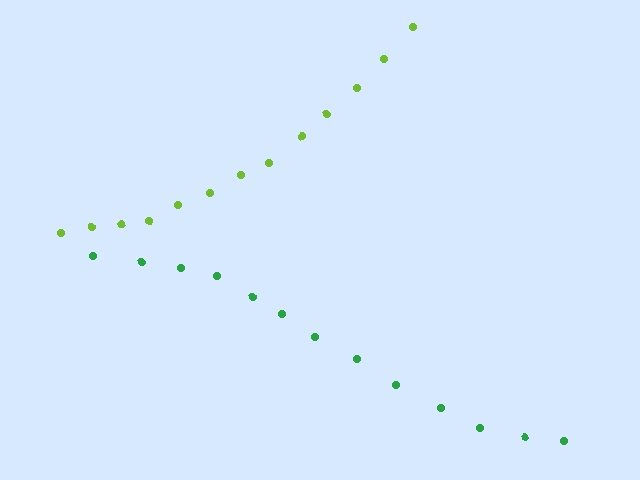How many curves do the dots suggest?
There are 2 distinct paths.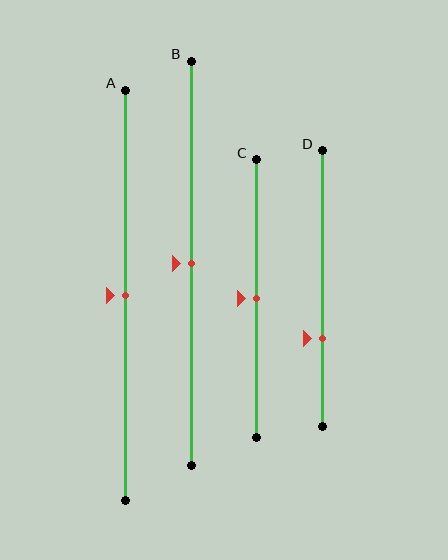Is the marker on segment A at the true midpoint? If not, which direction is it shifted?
Yes, the marker on segment A is at the true midpoint.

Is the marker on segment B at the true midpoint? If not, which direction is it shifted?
Yes, the marker on segment B is at the true midpoint.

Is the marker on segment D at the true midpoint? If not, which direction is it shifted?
No, the marker on segment D is shifted downward by about 18% of the segment length.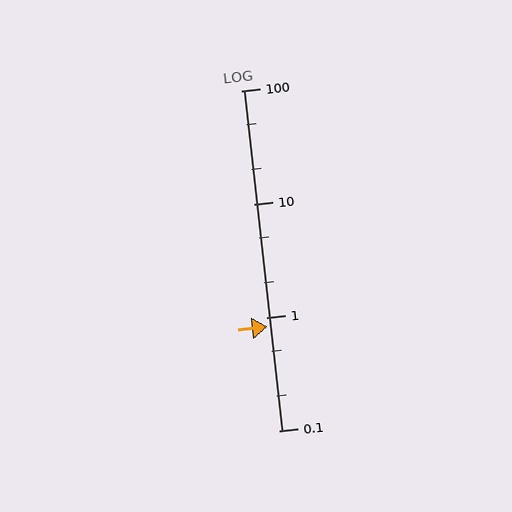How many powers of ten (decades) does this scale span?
The scale spans 3 decades, from 0.1 to 100.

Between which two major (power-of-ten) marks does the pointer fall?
The pointer is between 0.1 and 1.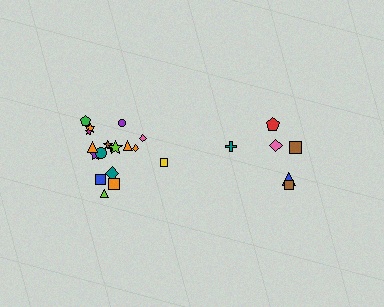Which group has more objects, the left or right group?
The left group.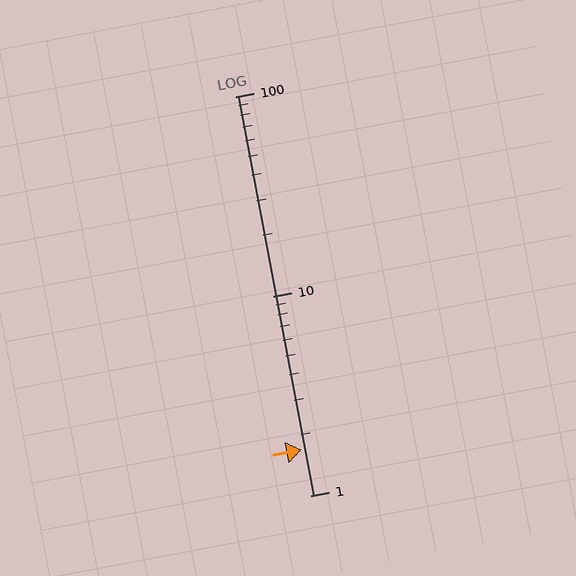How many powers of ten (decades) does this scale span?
The scale spans 2 decades, from 1 to 100.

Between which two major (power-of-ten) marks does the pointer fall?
The pointer is between 1 and 10.